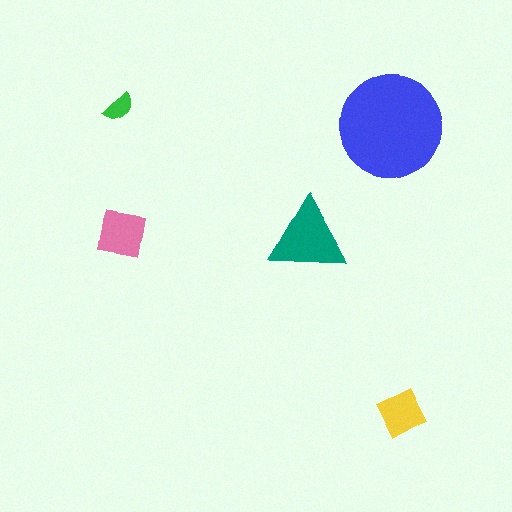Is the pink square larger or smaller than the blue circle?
Smaller.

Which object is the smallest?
The green semicircle.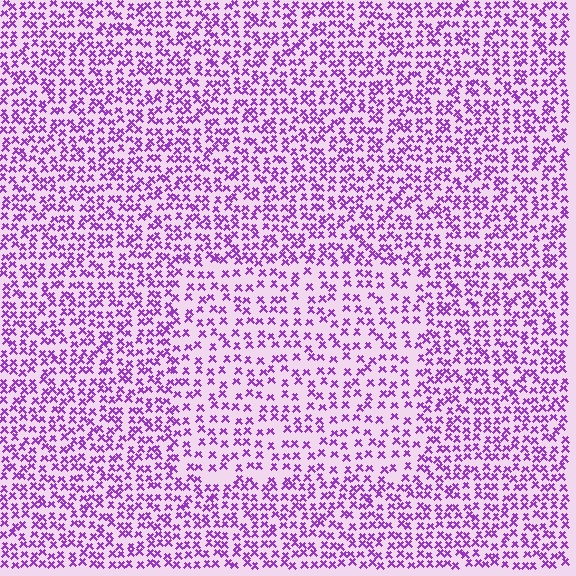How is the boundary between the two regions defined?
The boundary is defined by a change in element density (approximately 1.6x ratio). All elements are the same color, size, and shape.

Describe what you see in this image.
The image contains small purple elements arranged at two different densities. A rectangle-shaped region is visible where the elements are less densely packed than the surrounding area.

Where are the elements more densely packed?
The elements are more densely packed outside the rectangle boundary.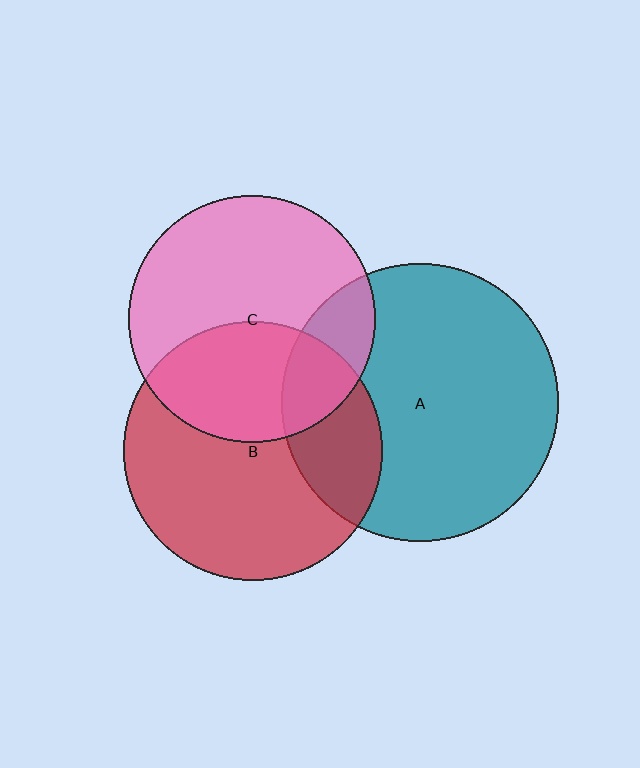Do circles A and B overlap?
Yes.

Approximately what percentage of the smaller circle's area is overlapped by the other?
Approximately 25%.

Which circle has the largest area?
Circle A (teal).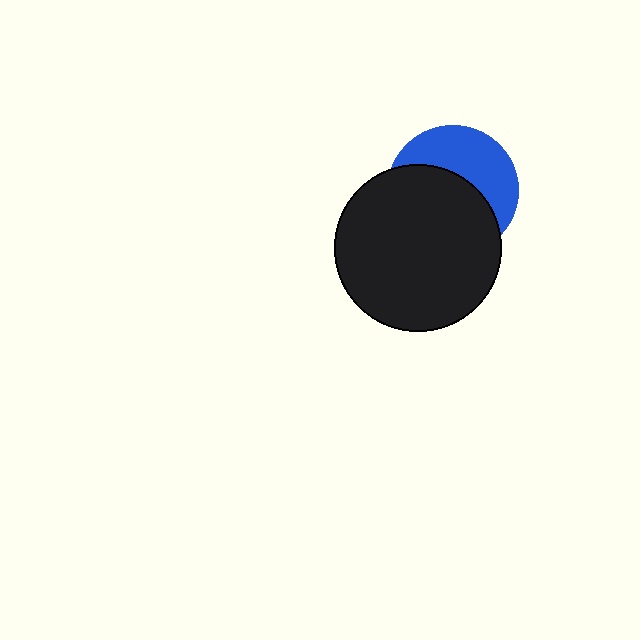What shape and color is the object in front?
The object in front is a black circle.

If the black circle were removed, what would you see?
You would see the complete blue circle.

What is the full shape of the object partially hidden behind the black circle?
The partially hidden object is a blue circle.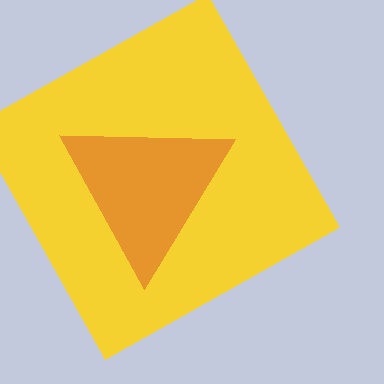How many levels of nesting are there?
2.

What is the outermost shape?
The yellow square.